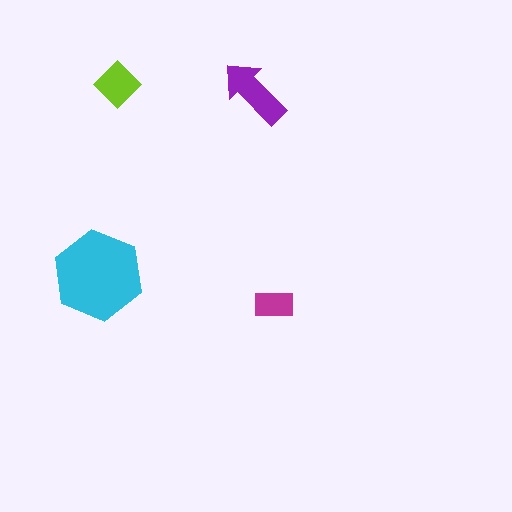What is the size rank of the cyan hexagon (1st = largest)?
1st.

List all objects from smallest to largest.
The magenta rectangle, the lime diamond, the purple arrow, the cyan hexagon.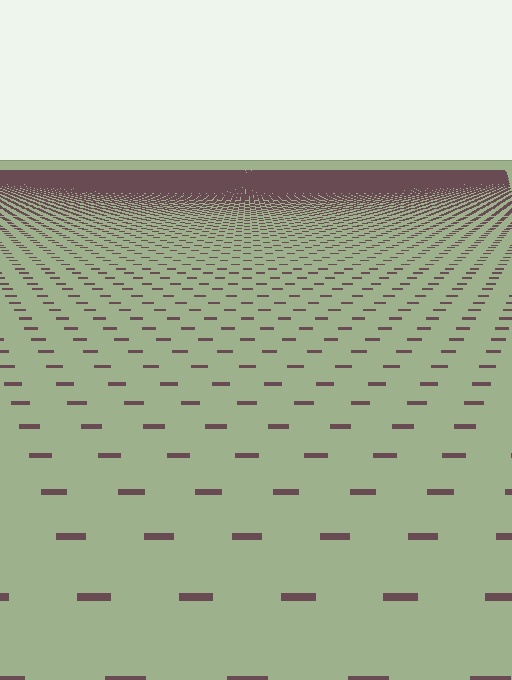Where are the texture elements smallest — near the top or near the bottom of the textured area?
Near the top.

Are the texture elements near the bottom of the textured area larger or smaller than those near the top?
Larger. Near the bottom, elements are closer to the viewer and appear at a bigger on-screen size.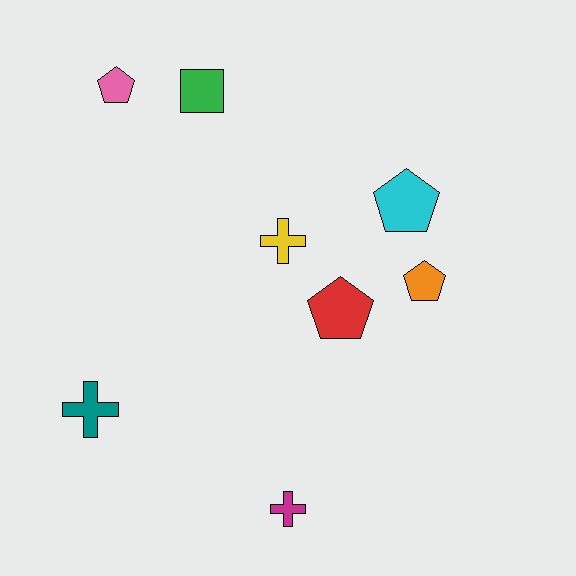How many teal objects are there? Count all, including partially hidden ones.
There is 1 teal object.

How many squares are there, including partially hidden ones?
There is 1 square.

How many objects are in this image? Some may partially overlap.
There are 8 objects.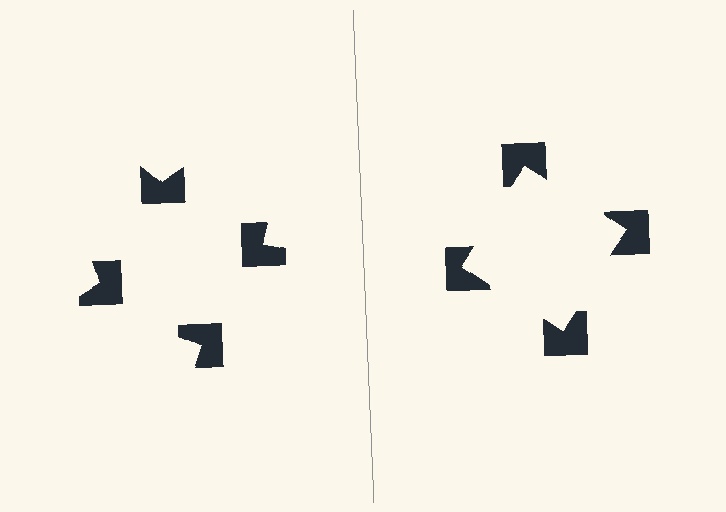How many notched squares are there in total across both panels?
8 — 4 on each side.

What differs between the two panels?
The notched squares are positioned identically on both sides; only the wedge orientations differ. On the right they align to a square; on the left they are misaligned.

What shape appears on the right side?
An illusory square.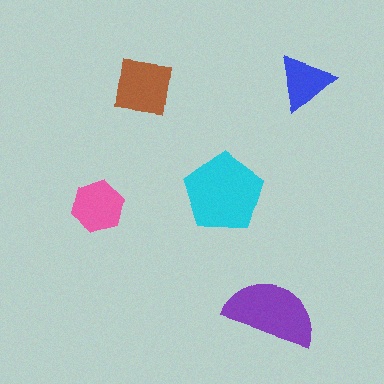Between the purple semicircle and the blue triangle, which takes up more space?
The purple semicircle.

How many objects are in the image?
There are 5 objects in the image.